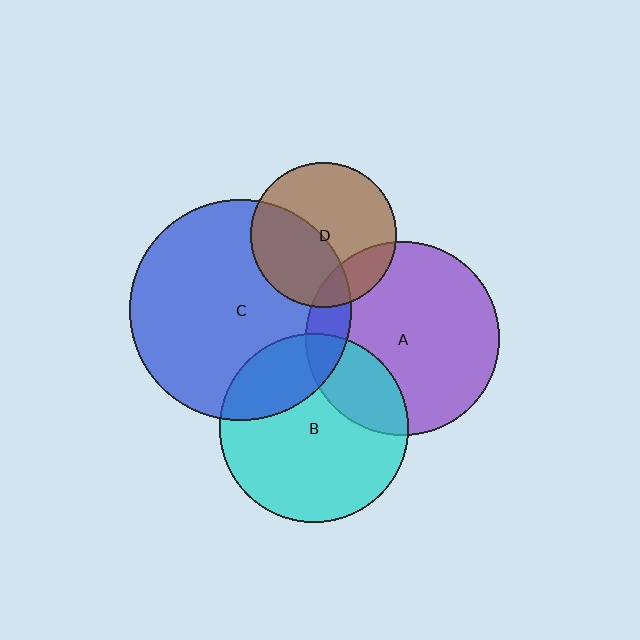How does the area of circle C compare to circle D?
Approximately 2.3 times.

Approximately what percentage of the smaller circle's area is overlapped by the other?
Approximately 25%.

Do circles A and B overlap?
Yes.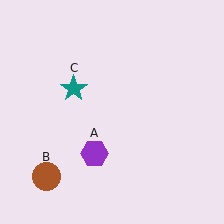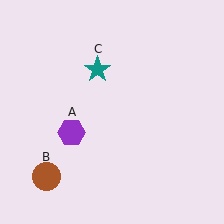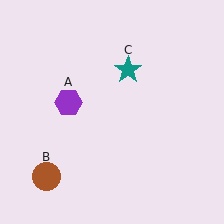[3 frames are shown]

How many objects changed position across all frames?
2 objects changed position: purple hexagon (object A), teal star (object C).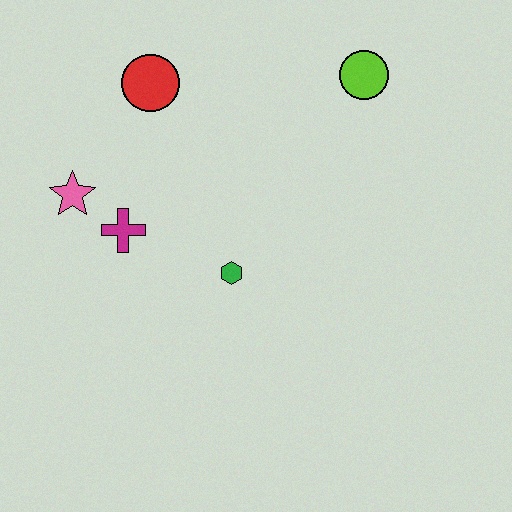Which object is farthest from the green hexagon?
The lime circle is farthest from the green hexagon.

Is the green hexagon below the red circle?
Yes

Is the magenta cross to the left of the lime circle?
Yes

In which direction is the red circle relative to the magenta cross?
The red circle is above the magenta cross.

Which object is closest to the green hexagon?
The magenta cross is closest to the green hexagon.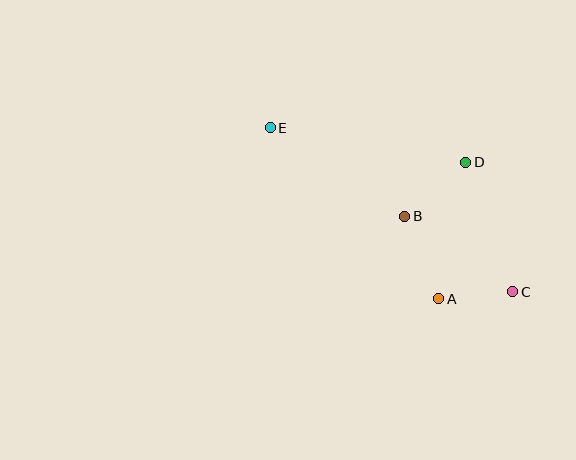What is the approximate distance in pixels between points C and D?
The distance between C and D is approximately 138 pixels.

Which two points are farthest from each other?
Points C and E are farthest from each other.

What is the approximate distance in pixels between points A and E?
The distance between A and E is approximately 240 pixels.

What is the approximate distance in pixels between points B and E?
The distance between B and E is approximately 161 pixels.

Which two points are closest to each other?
Points A and C are closest to each other.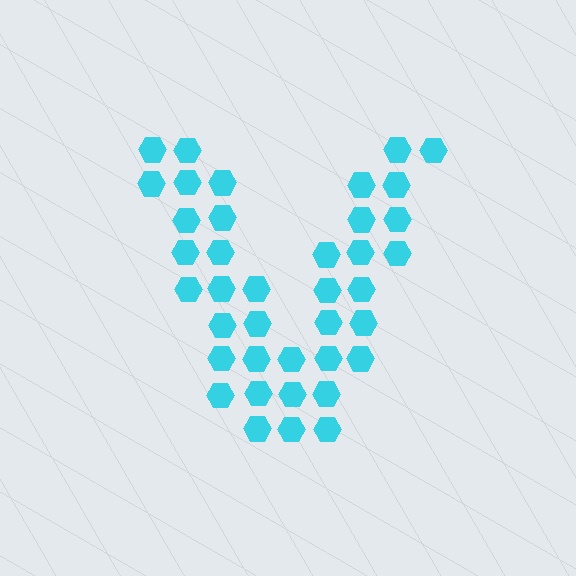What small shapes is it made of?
It is made of small hexagons.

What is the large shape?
The large shape is the letter V.